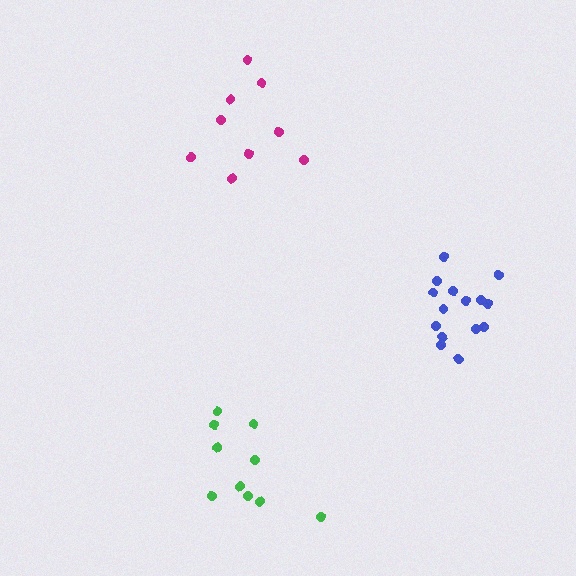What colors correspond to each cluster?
The clusters are colored: green, blue, magenta.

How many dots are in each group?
Group 1: 10 dots, Group 2: 15 dots, Group 3: 9 dots (34 total).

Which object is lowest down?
The green cluster is bottommost.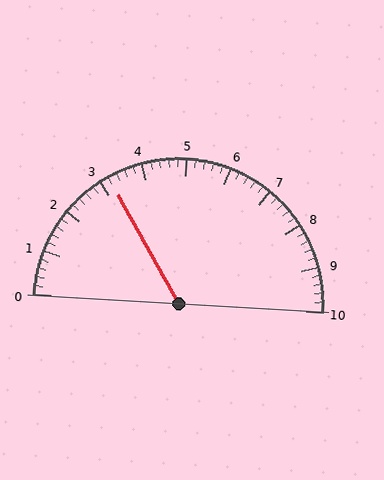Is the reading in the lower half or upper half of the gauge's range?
The reading is in the lower half of the range (0 to 10).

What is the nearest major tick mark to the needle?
The nearest major tick mark is 3.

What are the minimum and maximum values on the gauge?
The gauge ranges from 0 to 10.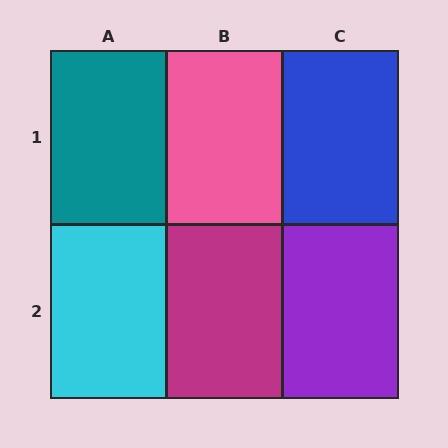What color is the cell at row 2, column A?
Cyan.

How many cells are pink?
1 cell is pink.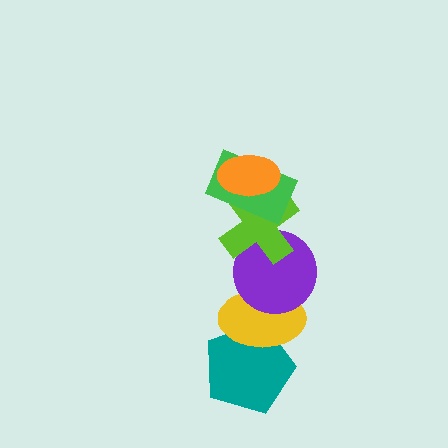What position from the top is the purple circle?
The purple circle is 4th from the top.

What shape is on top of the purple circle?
The lime cross is on top of the purple circle.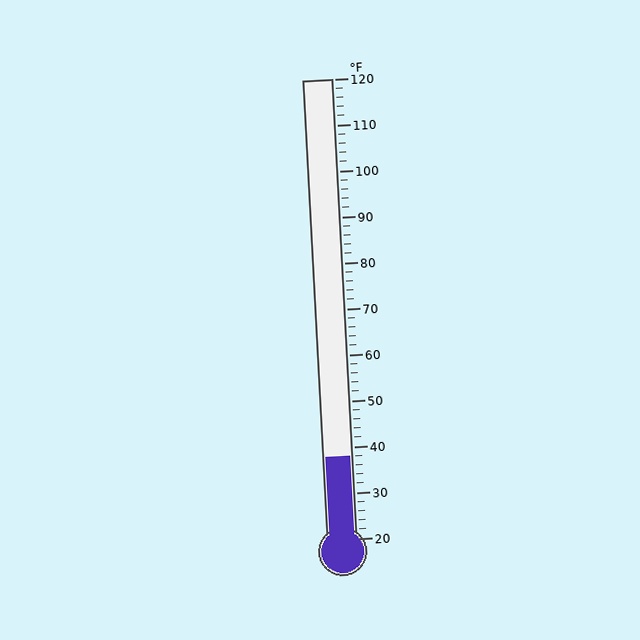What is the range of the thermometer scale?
The thermometer scale ranges from 20°F to 120°F.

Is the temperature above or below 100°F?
The temperature is below 100°F.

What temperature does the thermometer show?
The thermometer shows approximately 38°F.